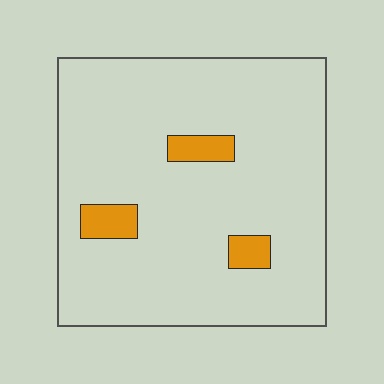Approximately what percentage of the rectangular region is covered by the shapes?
Approximately 5%.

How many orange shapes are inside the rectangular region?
3.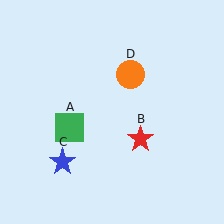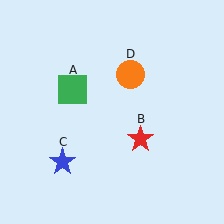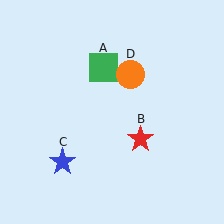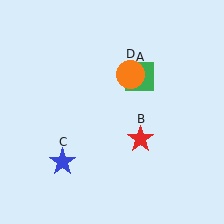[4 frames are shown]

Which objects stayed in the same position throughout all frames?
Red star (object B) and blue star (object C) and orange circle (object D) remained stationary.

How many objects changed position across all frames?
1 object changed position: green square (object A).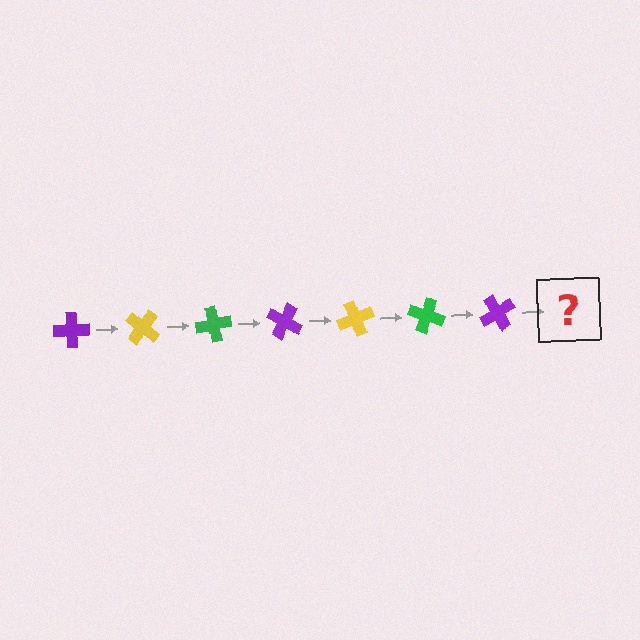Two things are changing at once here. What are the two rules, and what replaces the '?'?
The two rules are that it rotates 40 degrees each step and the color cycles through purple, yellow, and green. The '?' should be a yellow cross, rotated 280 degrees from the start.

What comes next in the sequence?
The next element should be a yellow cross, rotated 280 degrees from the start.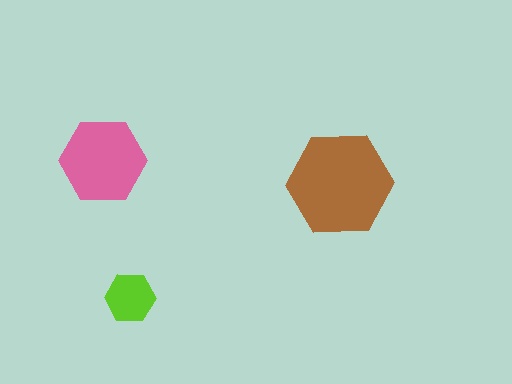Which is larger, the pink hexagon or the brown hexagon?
The brown one.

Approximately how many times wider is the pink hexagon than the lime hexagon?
About 1.5 times wider.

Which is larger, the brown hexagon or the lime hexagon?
The brown one.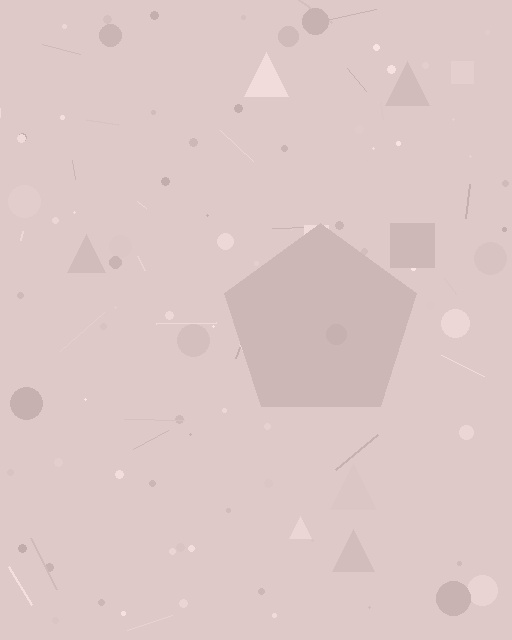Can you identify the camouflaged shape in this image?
The camouflaged shape is a pentagon.